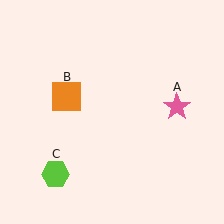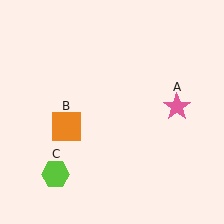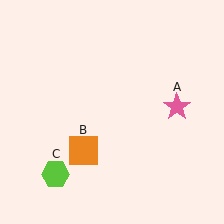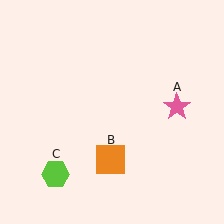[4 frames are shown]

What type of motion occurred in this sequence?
The orange square (object B) rotated counterclockwise around the center of the scene.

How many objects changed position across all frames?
1 object changed position: orange square (object B).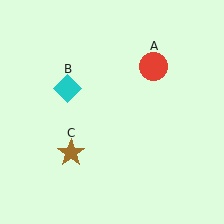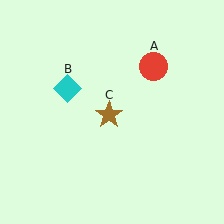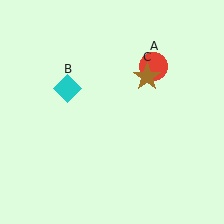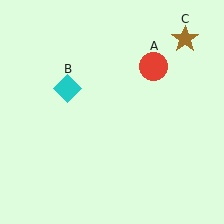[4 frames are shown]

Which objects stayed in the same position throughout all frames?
Red circle (object A) and cyan diamond (object B) remained stationary.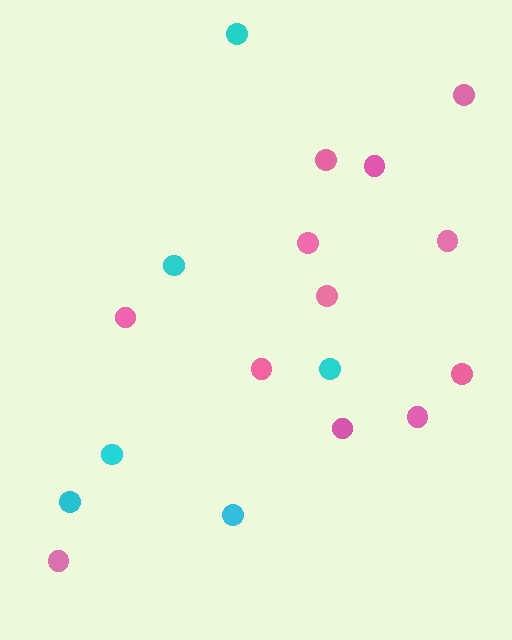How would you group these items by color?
There are 2 groups: one group of pink circles (12) and one group of cyan circles (6).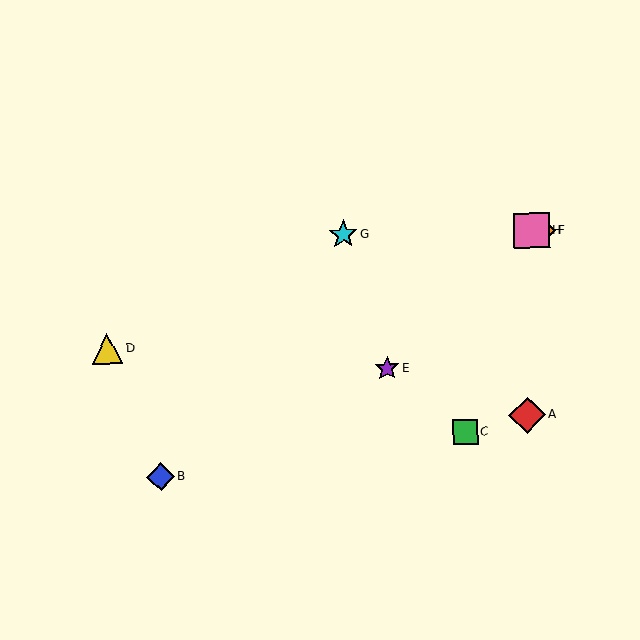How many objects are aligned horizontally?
3 objects (F, G, H) are aligned horizontally.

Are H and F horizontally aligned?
Yes, both are at y≈231.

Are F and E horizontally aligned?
No, F is at y≈230 and E is at y≈368.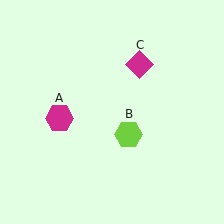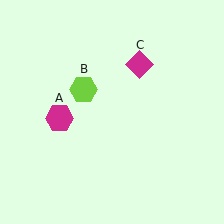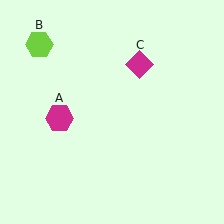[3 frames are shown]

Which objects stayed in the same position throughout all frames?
Magenta hexagon (object A) and magenta diamond (object C) remained stationary.